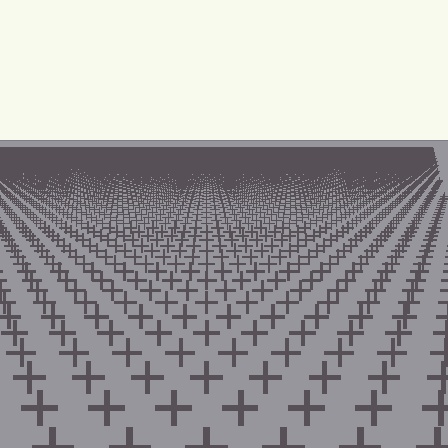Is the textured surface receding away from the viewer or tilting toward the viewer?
The surface is receding away from the viewer. Texture elements get smaller and denser toward the top.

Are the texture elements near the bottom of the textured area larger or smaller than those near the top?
Larger. Near the bottom, elements are closer to the viewer and appear at a bigger on-screen size.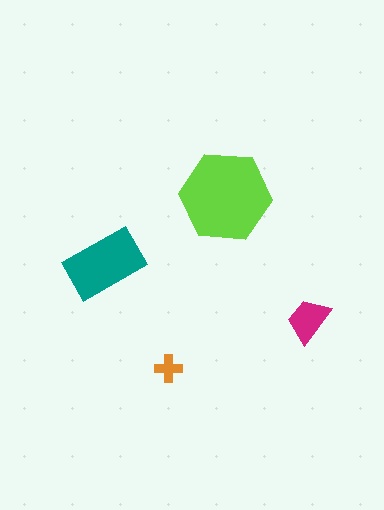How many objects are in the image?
There are 4 objects in the image.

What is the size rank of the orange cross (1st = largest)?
4th.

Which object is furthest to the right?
The magenta trapezoid is rightmost.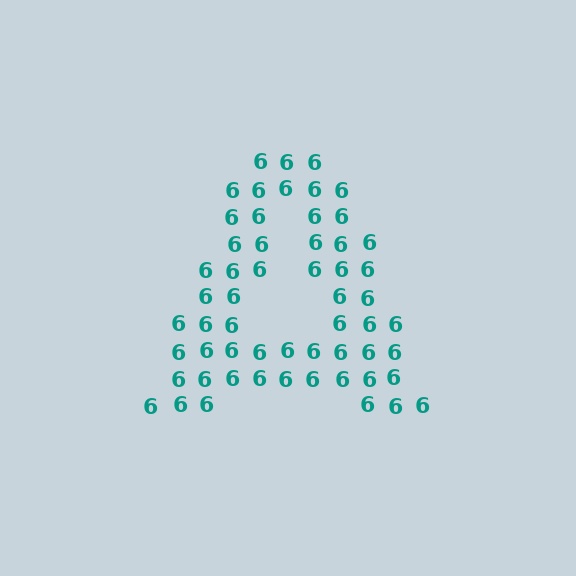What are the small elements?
The small elements are digit 6's.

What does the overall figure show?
The overall figure shows the letter A.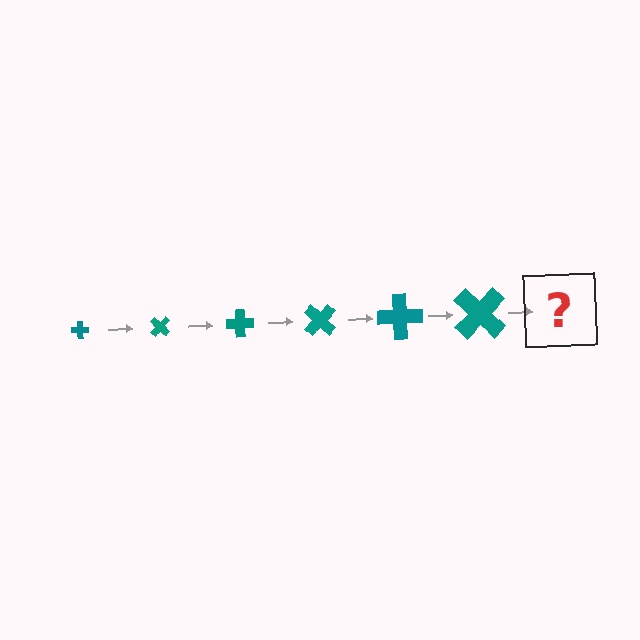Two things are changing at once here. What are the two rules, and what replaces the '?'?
The two rules are that the cross grows larger each step and it rotates 45 degrees each step. The '?' should be a cross, larger than the previous one and rotated 270 degrees from the start.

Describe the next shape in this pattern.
It should be a cross, larger than the previous one and rotated 270 degrees from the start.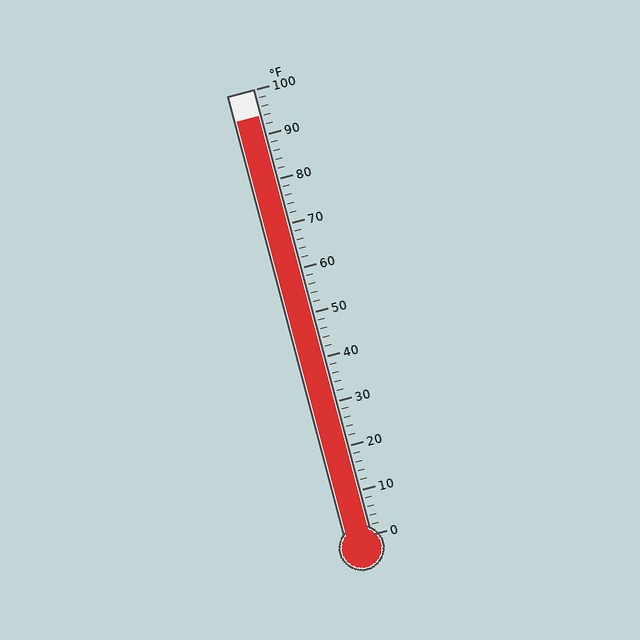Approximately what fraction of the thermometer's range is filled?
The thermometer is filled to approximately 95% of its range.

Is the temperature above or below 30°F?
The temperature is above 30°F.